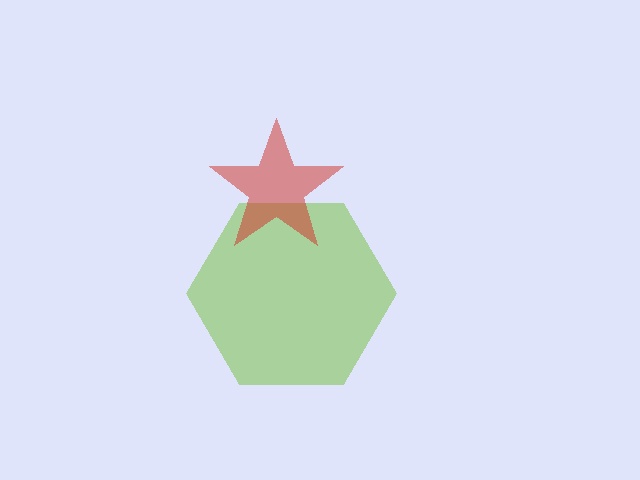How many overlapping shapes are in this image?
There are 2 overlapping shapes in the image.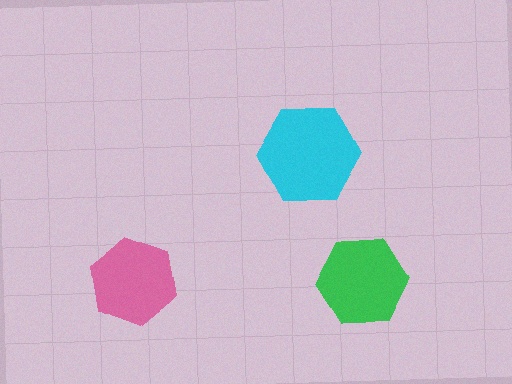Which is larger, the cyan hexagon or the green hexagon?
The cyan one.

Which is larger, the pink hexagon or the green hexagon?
The green one.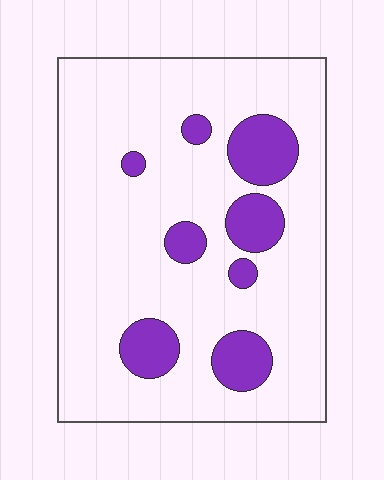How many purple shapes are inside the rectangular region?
8.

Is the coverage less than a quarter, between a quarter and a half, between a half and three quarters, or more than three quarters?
Less than a quarter.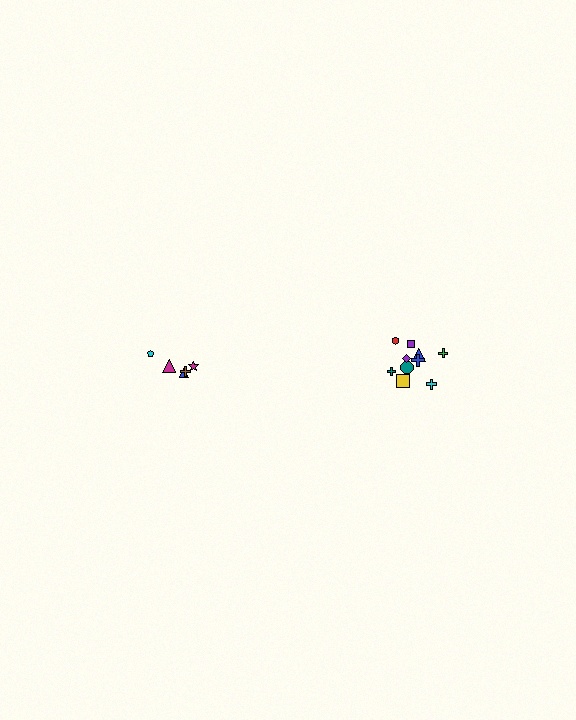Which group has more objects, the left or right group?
The right group.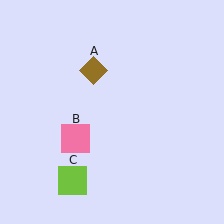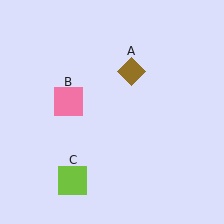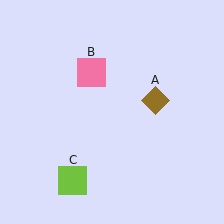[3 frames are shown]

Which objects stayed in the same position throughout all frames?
Lime square (object C) remained stationary.